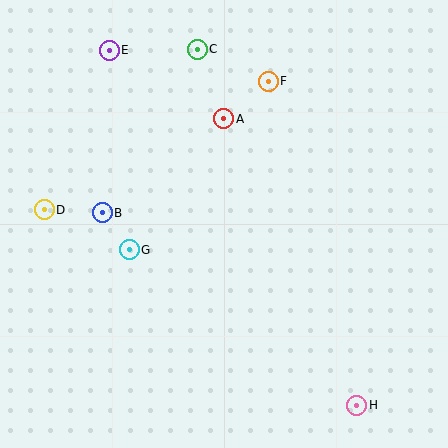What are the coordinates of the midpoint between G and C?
The midpoint between G and C is at (163, 149).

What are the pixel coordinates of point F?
Point F is at (268, 81).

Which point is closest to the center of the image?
Point G at (129, 250) is closest to the center.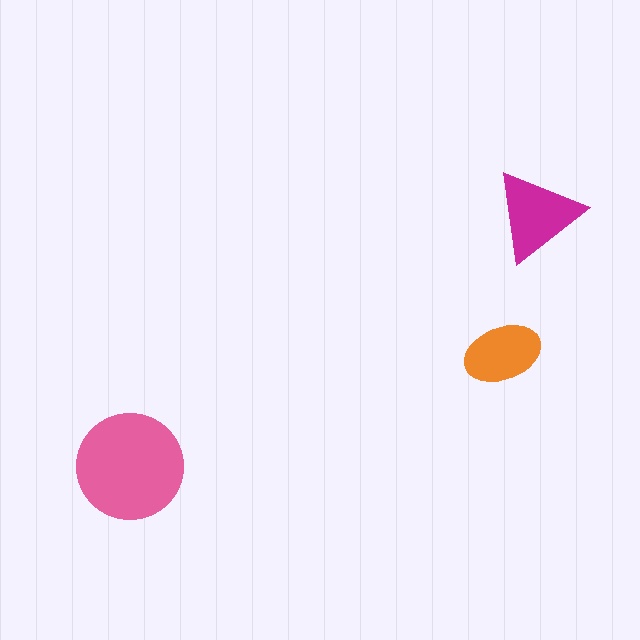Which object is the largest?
The pink circle.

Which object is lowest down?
The pink circle is bottommost.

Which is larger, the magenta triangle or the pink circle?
The pink circle.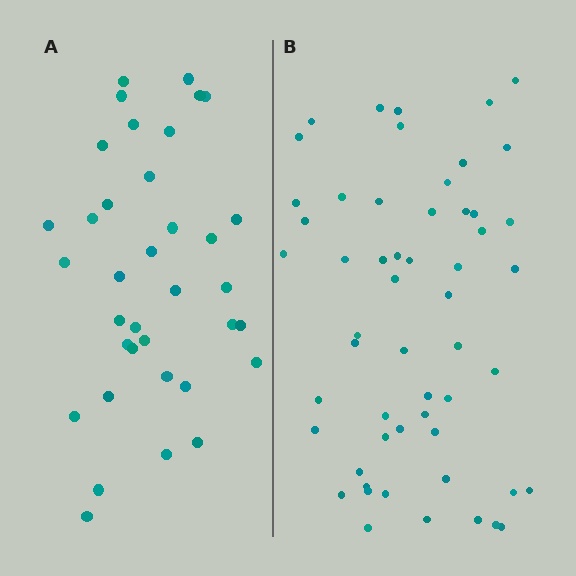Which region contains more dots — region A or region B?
Region B (the right region) has more dots.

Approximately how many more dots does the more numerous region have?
Region B has approximately 20 more dots than region A.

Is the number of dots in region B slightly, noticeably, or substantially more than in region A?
Region B has substantially more. The ratio is roughly 1.5 to 1.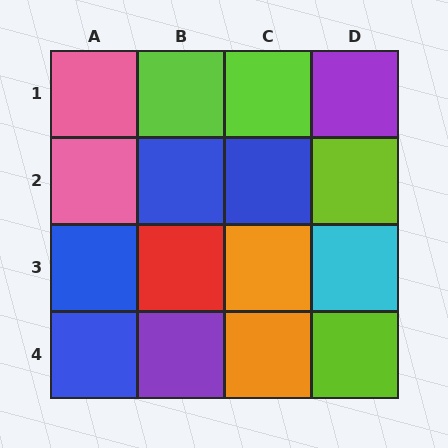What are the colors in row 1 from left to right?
Pink, lime, lime, purple.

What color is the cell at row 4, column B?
Purple.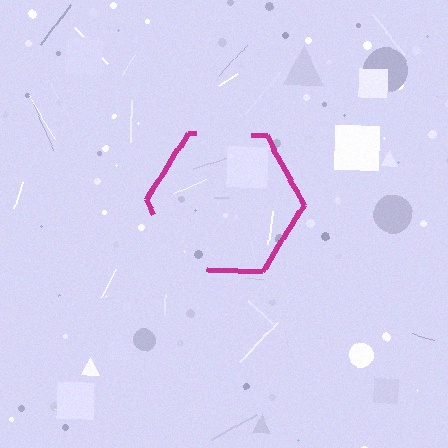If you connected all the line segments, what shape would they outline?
They would outline a hexagon.